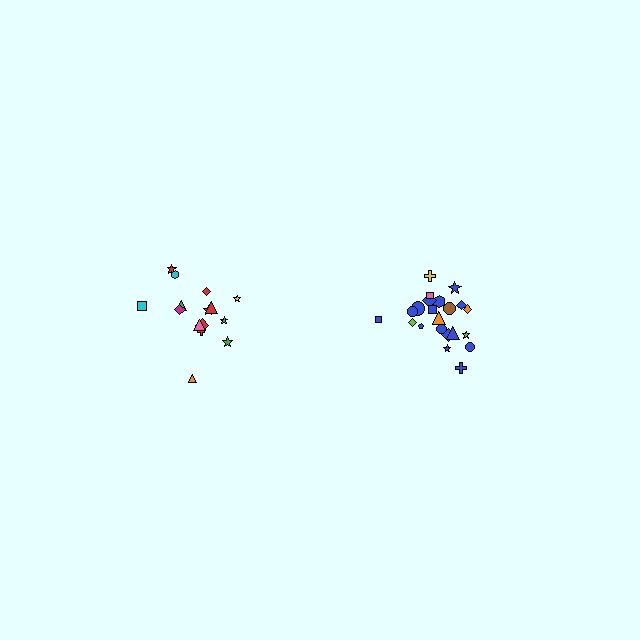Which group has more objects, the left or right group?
The right group.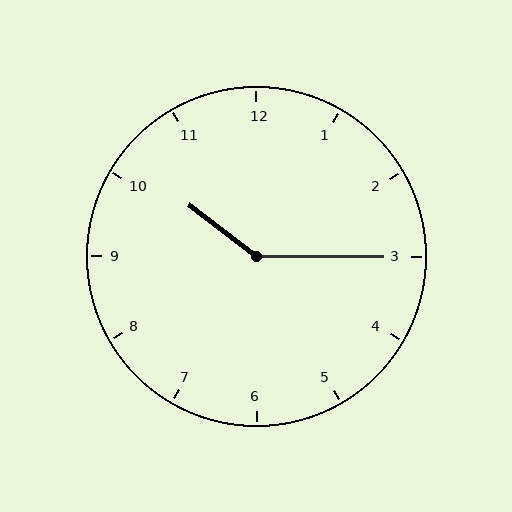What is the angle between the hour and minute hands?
Approximately 142 degrees.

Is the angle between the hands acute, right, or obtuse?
It is obtuse.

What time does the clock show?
10:15.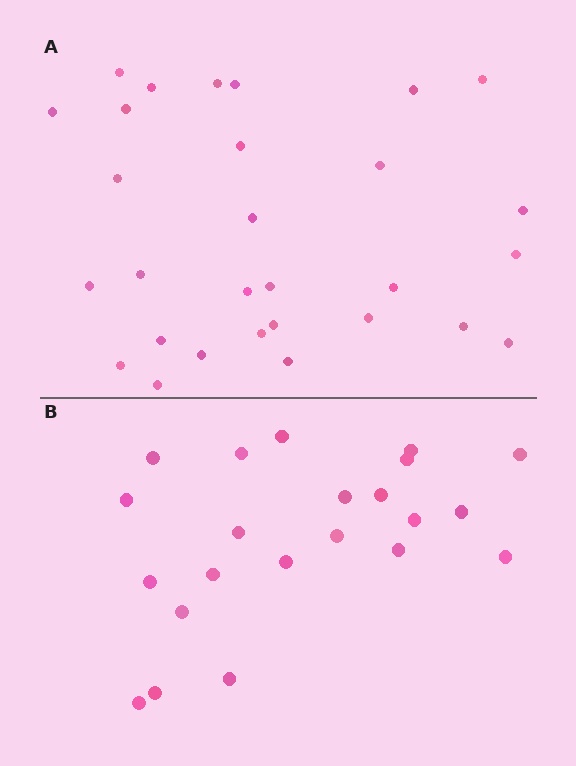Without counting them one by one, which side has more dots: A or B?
Region A (the top region) has more dots.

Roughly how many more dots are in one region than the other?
Region A has roughly 8 or so more dots than region B.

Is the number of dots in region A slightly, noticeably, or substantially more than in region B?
Region A has noticeably more, but not dramatically so. The ratio is roughly 1.3 to 1.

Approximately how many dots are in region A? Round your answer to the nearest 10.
About 30 dots. (The exact count is 29, which rounds to 30.)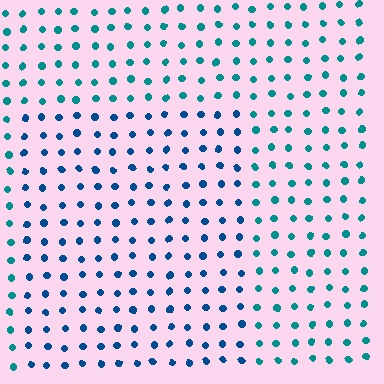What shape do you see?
I see a rectangle.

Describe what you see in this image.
The image is filled with small teal elements in a uniform arrangement. A rectangle-shaped region is visible where the elements are tinted to a slightly different hue, forming a subtle color boundary.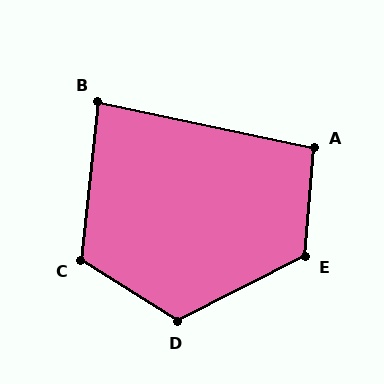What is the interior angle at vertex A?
Approximately 97 degrees (obtuse).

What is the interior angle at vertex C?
Approximately 116 degrees (obtuse).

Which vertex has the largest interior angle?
E, at approximately 122 degrees.